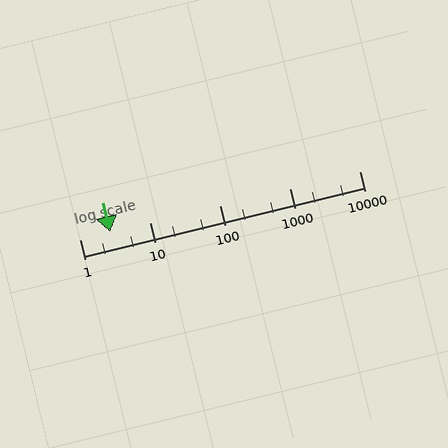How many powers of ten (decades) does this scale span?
The scale spans 4 decades, from 1 to 10000.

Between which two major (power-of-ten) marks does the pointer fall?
The pointer is between 1 and 10.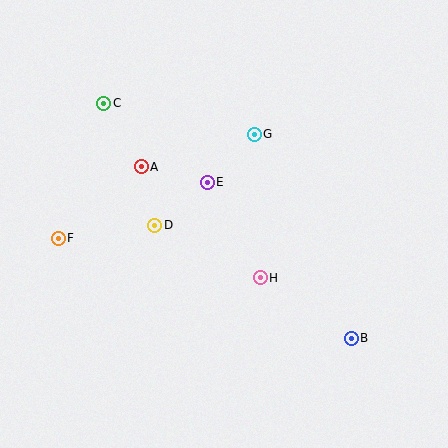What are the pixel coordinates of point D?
Point D is at (155, 225).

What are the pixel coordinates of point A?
Point A is at (141, 167).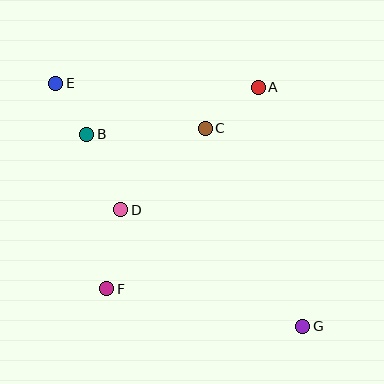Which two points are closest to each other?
Points B and E are closest to each other.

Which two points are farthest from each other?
Points E and G are farthest from each other.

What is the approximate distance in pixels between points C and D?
The distance between C and D is approximately 118 pixels.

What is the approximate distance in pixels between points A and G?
The distance between A and G is approximately 243 pixels.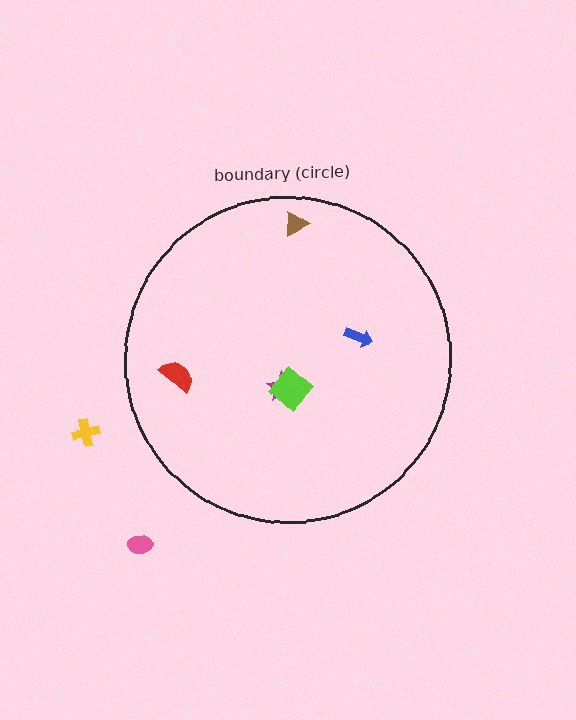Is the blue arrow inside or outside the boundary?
Inside.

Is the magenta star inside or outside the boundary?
Inside.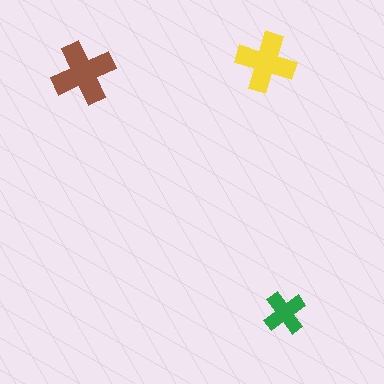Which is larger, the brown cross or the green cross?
The brown one.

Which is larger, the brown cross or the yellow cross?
The brown one.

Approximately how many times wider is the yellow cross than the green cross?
About 1.5 times wider.